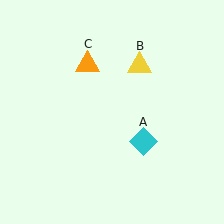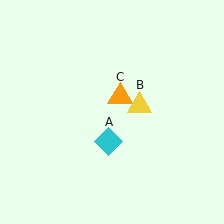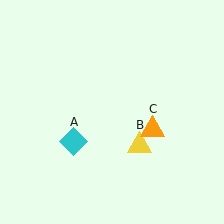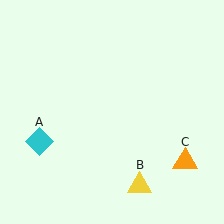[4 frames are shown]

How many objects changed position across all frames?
3 objects changed position: cyan diamond (object A), yellow triangle (object B), orange triangle (object C).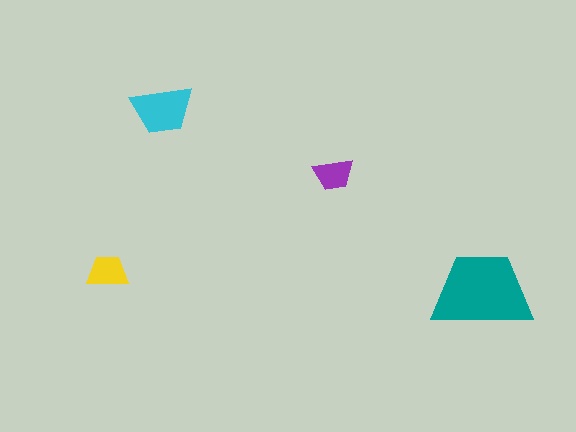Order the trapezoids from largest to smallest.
the teal one, the cyan one, the yellow one, the purple one.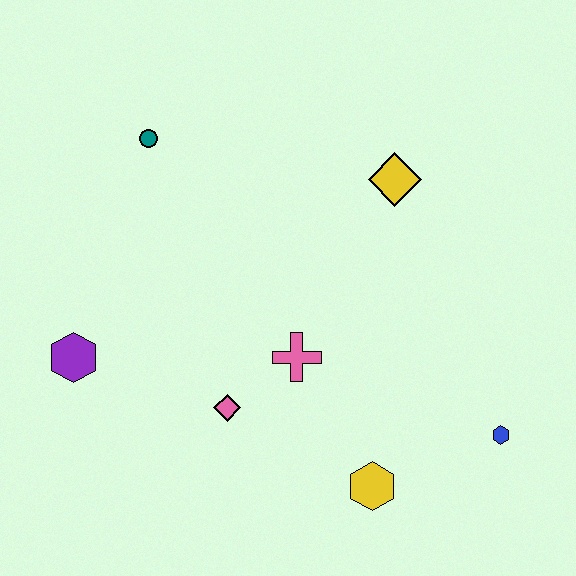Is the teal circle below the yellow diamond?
No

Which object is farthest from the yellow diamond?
The purple hexagon is farthest from the yellow diamond.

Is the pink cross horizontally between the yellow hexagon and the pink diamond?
Yes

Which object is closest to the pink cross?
The pink diamond is closest to the pink cross.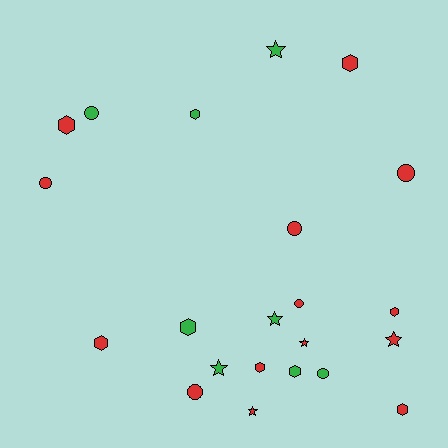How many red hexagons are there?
There are 6 red hexagons.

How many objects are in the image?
There are 22 objects.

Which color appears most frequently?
Red, with 14 objects.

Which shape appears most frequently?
Hexagon, with 9 objects.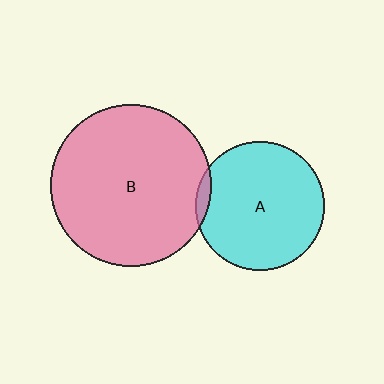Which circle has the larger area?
Circle B (pink).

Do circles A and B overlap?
Yes.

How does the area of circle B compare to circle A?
Approximately 1.6 times.